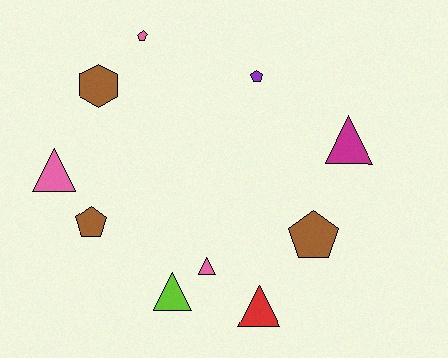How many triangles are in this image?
There are 5 triangles.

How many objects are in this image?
There are 10 objects.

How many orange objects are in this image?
There are no orange objects.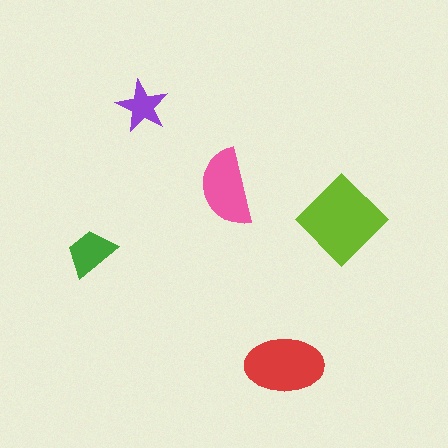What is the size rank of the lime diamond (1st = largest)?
1st.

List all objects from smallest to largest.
The purple star, the green trapezoid, the pink semicircle, the red ellipse, the lime diamond.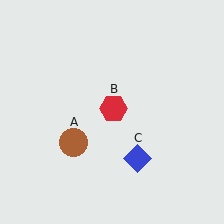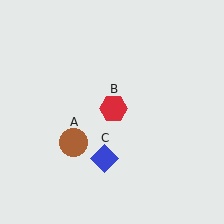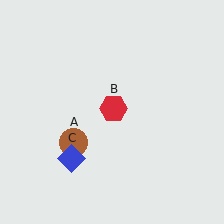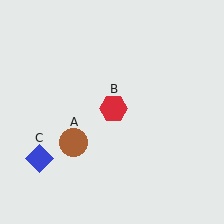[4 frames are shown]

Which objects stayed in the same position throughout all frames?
Brown circle (object A) and red hexagon (object B) remained stationary.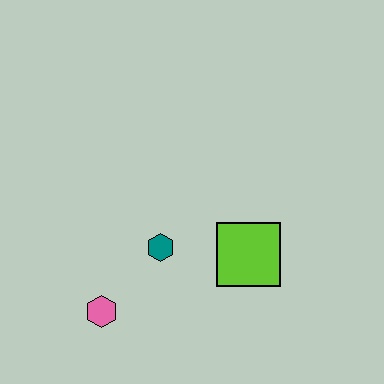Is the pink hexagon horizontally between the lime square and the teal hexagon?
No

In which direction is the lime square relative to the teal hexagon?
The lime square is to the right of the teal hexagon.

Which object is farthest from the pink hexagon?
The lime square is farthest from the pink hexagon.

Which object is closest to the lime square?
The teal hexagon is closest to the lime square.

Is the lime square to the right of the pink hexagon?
Yes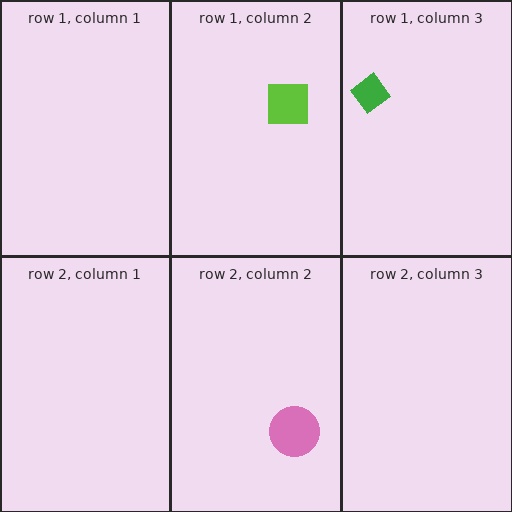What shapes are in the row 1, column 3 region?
The green diamond.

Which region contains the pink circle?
The row 2, column 2 region.